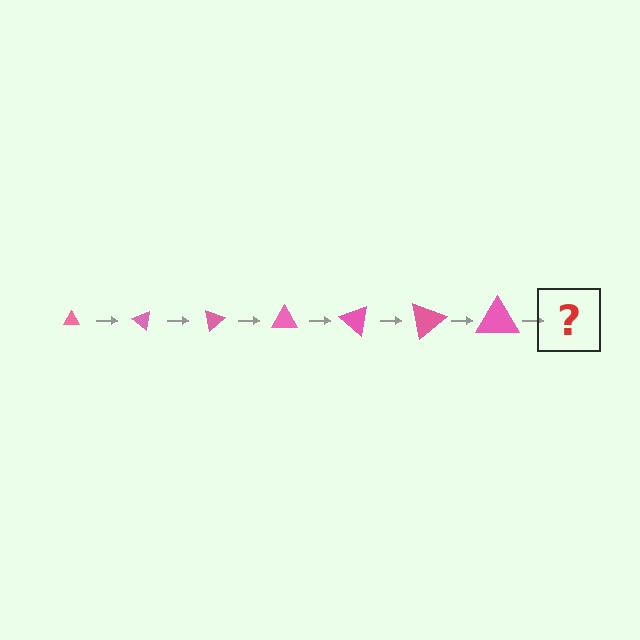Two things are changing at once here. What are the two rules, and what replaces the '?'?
The two rules are that the triangle grows larger each step and it rotates 40 degrees each step. The '?' should be a triangle, larger than the previous one and rotated 280 degrees from the start.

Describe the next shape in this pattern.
It should be a triangle, larger than the previous one and rotated 280 degrees from the start.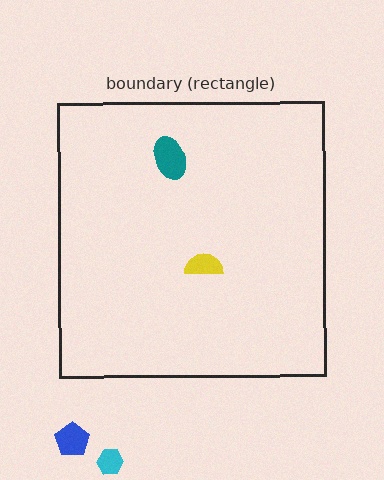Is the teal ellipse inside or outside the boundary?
Inside.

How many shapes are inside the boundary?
2 inside, 2 outside.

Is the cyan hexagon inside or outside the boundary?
Outside.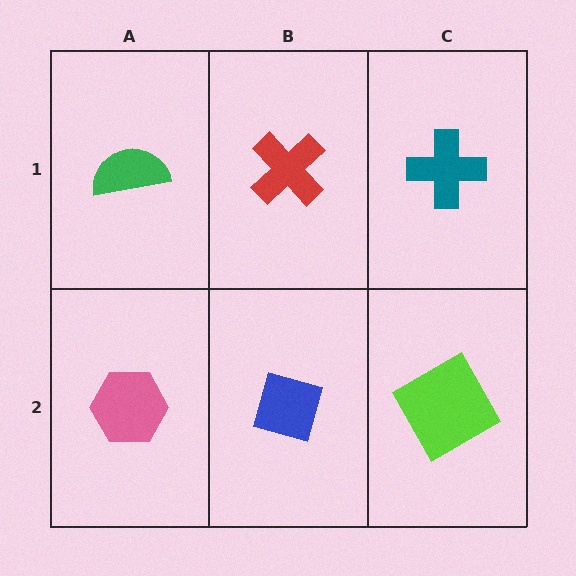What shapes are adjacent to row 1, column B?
A blue square (row 2, column B), a green semicircle (row 1, column A), a teal cross (row 1, column C).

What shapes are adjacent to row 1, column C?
A lime square (row 2, column C), a red cross (row 1, column B).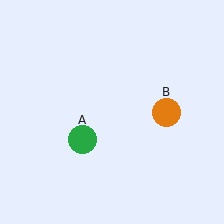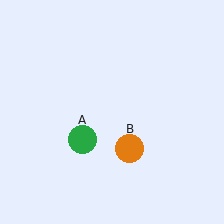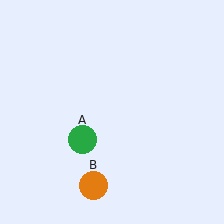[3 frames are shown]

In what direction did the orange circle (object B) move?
The orange circle (object B) moved down and to the left.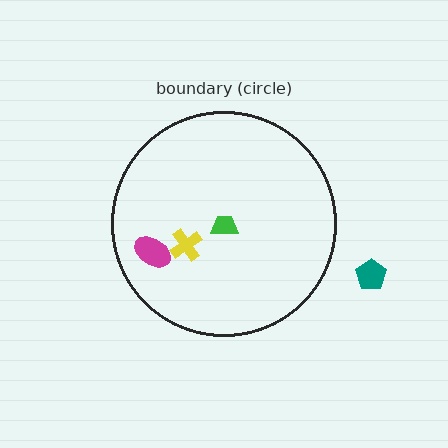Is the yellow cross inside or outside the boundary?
Inside.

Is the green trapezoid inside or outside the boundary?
Inside.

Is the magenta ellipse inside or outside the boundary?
Inside.